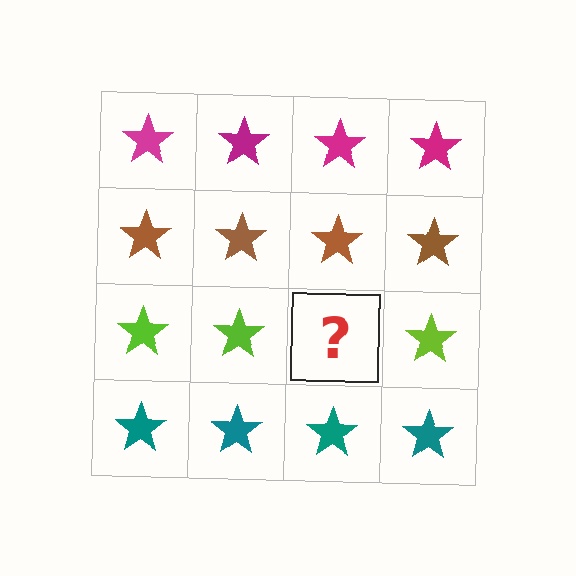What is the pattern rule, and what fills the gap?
The rule is that each row has a consistent color. The gap should be filled with a lime star.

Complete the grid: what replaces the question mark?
The question mark should be replaced with a lime star.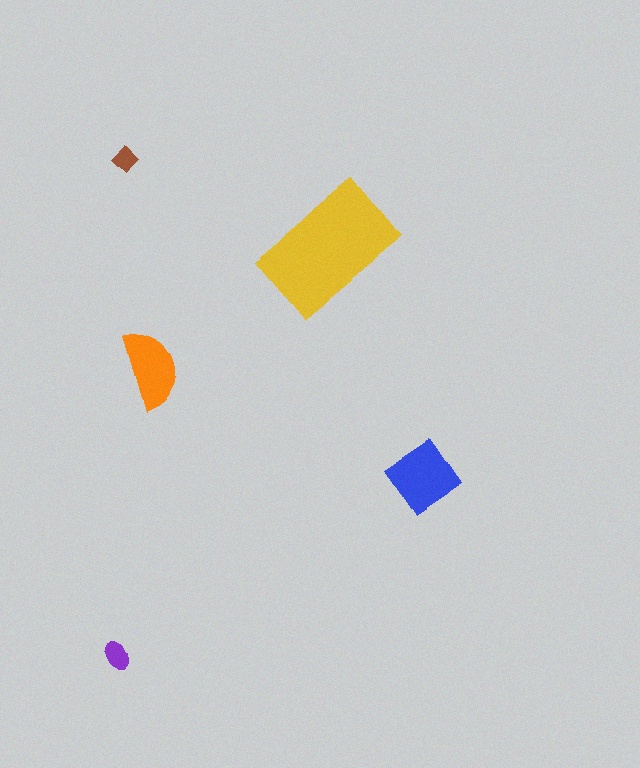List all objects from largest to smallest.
The yellow rectangle, the blue diamond, the orange semicircle, the purple ellipse, the brown diamond.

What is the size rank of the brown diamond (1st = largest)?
5th.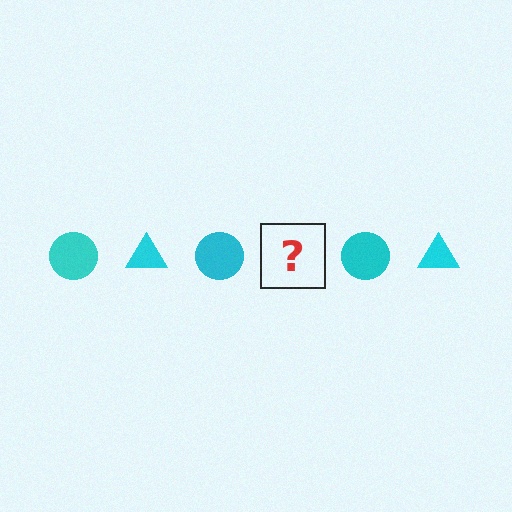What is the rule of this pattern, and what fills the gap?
The rule is that the pattern cycles through circle, triangle shapes in cyan. The gap should be filled with a cyan triangle.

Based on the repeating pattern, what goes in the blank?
The blank should be a cyan triangle.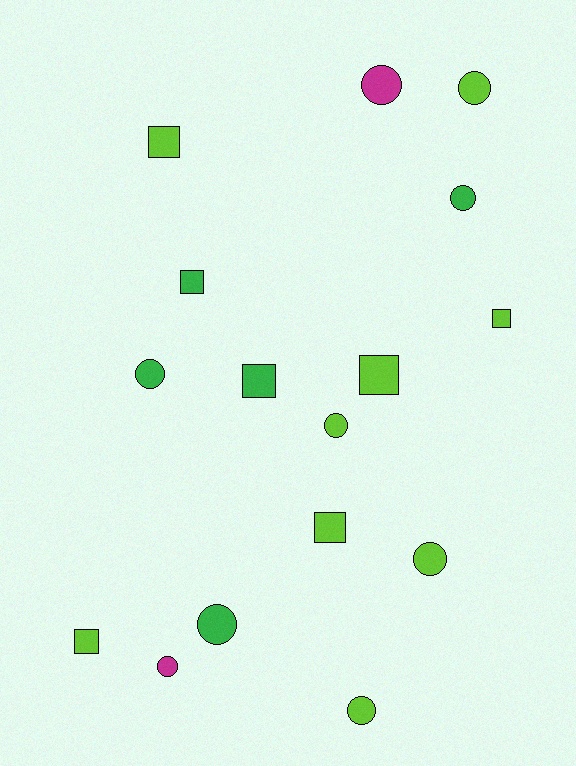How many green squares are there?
There are 2 green squares.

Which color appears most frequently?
Lime, with 9 objects.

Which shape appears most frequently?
Circle, with 9 objects.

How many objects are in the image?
There are 16 objects.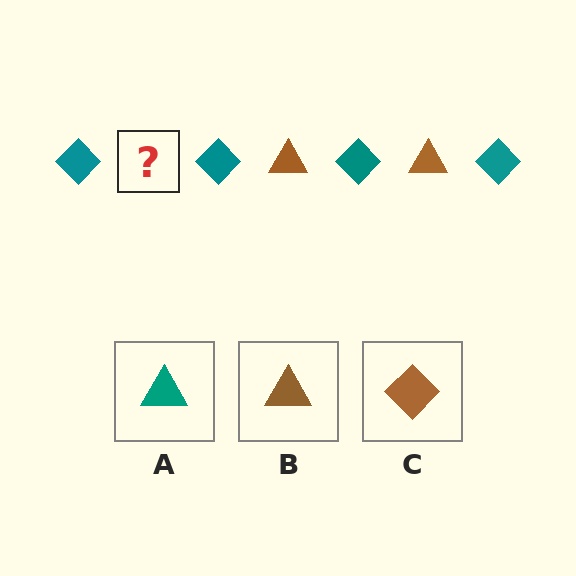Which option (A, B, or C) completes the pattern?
B.